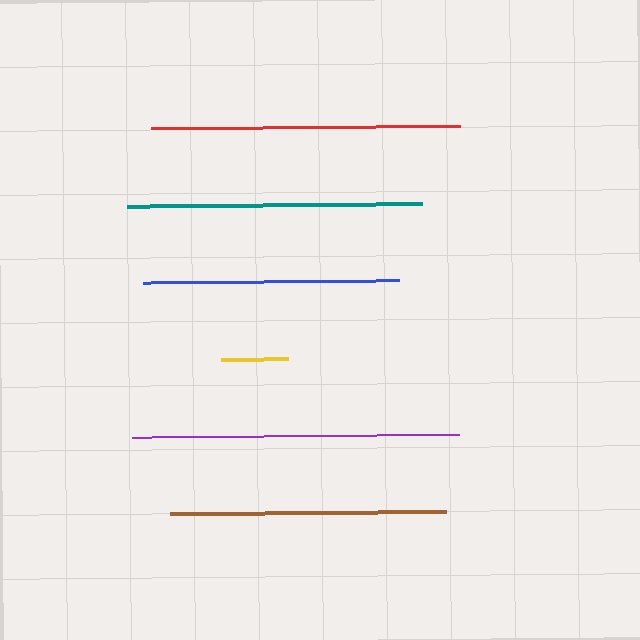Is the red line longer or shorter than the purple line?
The purple line is longer than the red line.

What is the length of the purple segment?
The purple segment is approximately 327 pixels long.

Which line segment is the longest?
The purple line is the longest at approximately 327 pixels.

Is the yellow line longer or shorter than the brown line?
The brown line is longer than the yellow line.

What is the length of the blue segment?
The blue segment is approximately 256 pixels long.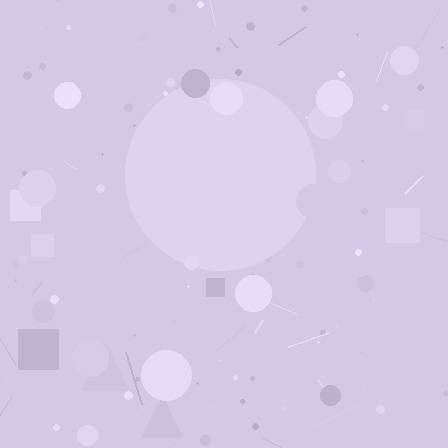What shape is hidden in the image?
A circle is hidden in the image.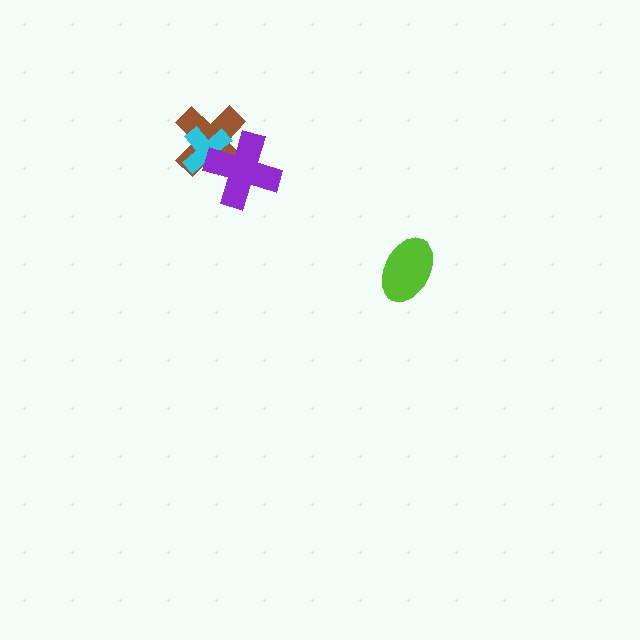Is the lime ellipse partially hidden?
No, no other shape covers it.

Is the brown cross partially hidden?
Yes, it is partially covered by another shape.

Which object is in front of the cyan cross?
The purple cross is in front of the cyan cross.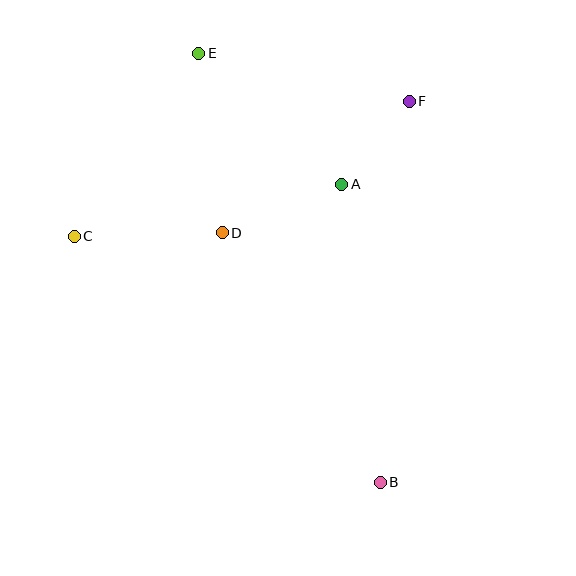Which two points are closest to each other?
Points A and F are closest to each other.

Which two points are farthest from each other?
Points B and E are farthest from each other.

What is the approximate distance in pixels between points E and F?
The distance between E and F is approximately 216 pixels.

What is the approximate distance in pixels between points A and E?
The distance between A and E is approximately 194 pixels.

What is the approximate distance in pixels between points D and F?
The distance between D and F is approximately 228 pixels.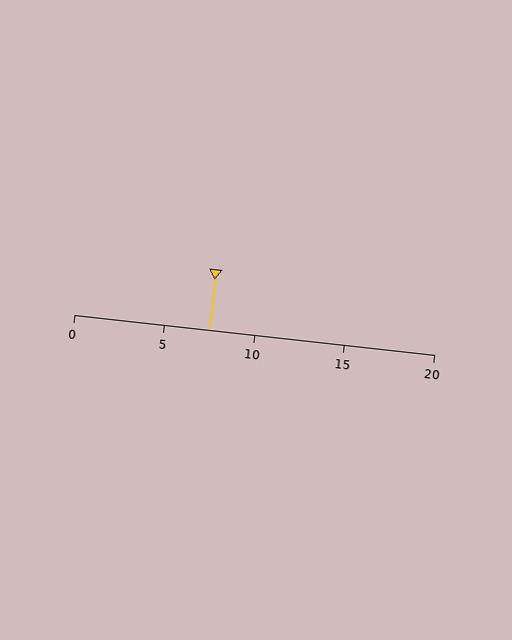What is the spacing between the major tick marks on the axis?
The major ticks are spaced 5 apart.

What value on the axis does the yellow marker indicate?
The marker indicates approximately 7.5.